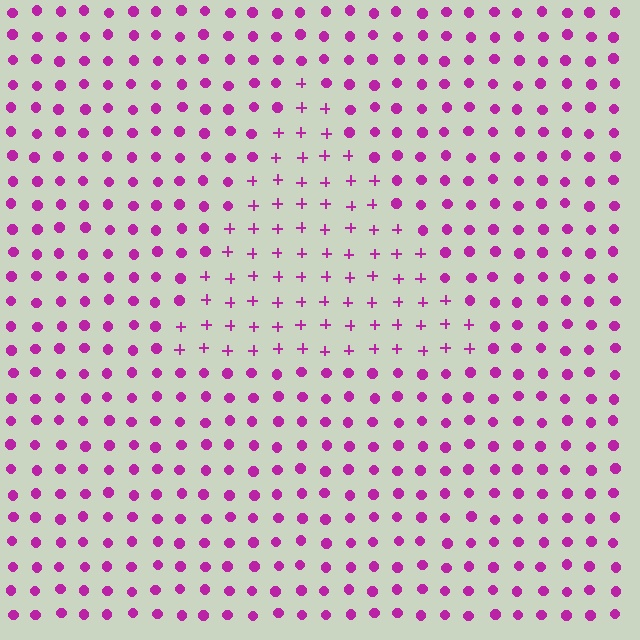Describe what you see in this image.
The image is filled with small magenta elements arranged in a uniform grid. A triangle-shaped region contains plus signs, while the surrounding area contains circles. The boundary is defined purely by the change in element shape.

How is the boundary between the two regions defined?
The boundary is defined by a change in element shape: plus signs inside vs. circles outside. All elements share the same color and spacing.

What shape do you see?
I see a triangle.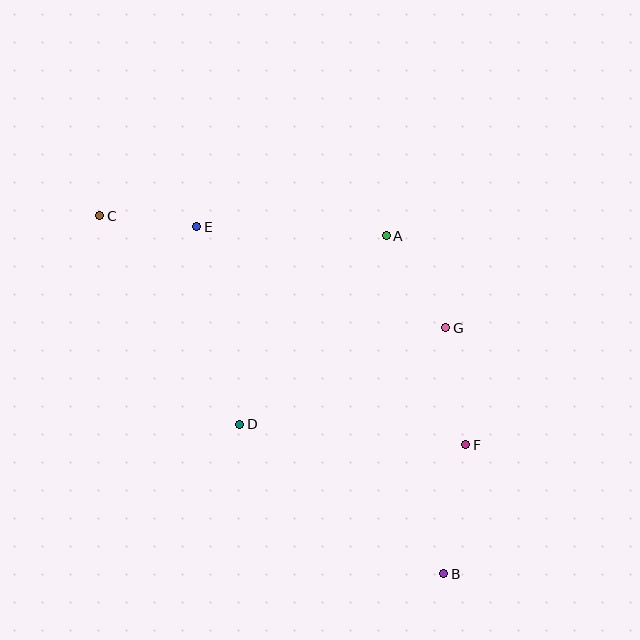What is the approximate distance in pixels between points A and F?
The distance between A and F is approximately 223 pixels.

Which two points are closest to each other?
Points C and E are closest to each other.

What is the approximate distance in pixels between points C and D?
The distance between C and D is approximately 251 pixels.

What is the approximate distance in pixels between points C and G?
The distance between C and G is approximately 363 pixels.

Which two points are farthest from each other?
Points B and C are farthest from each other.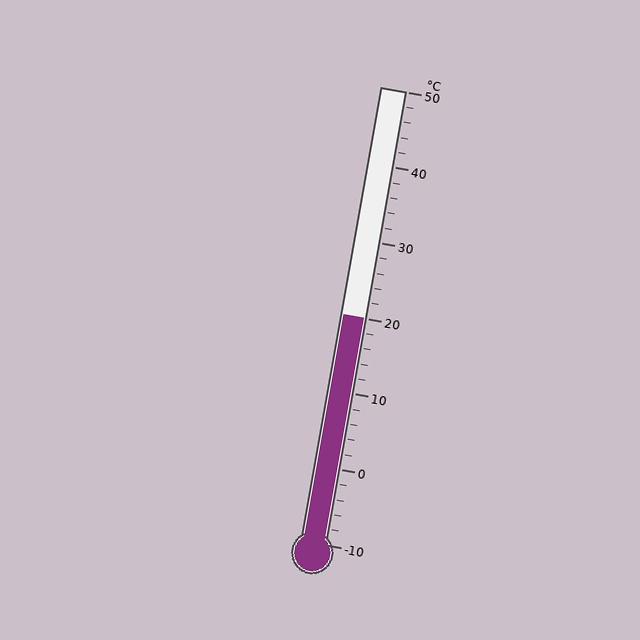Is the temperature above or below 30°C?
The temperature is below 30°C.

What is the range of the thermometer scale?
The thermometer scale ranges from -10°C to 50°C.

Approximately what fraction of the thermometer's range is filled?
The thermometer is filled to approximately 50% of its range.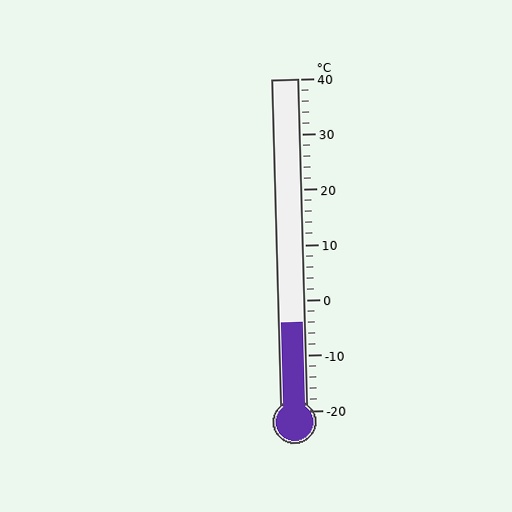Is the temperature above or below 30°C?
The temperature is below 30°C.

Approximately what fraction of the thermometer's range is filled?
The thermometer is filled to approximately 25% of its range.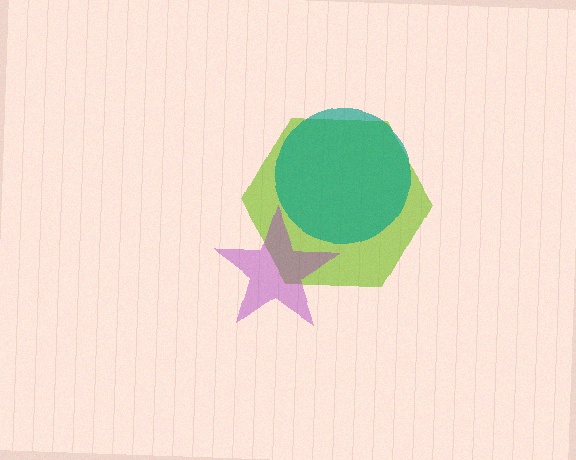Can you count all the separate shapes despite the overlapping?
Yes, there are 3 separate shapes.